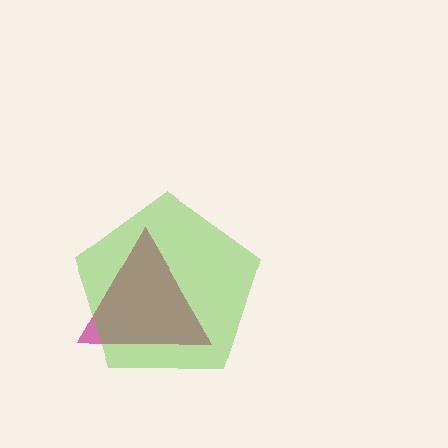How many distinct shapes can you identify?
There are 2 distinct shapes: a magenta triangle, a lime pentagon.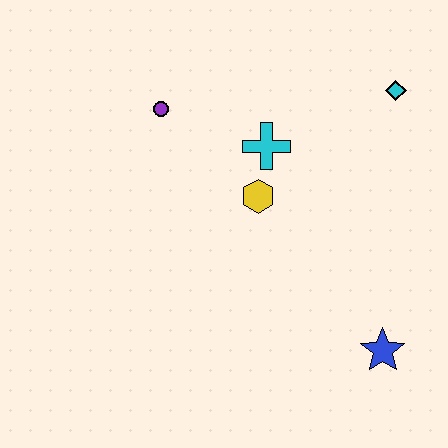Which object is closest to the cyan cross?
The yellow hexagon is closest to the cyan cross.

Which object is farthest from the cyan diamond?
The blue star is farthest from the cyan diamond.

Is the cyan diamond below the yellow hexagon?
No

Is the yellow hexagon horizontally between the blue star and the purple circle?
Yes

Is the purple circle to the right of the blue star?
No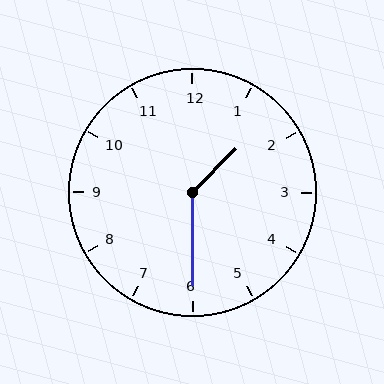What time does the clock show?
1:30.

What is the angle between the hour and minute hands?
Approximately 135 degrees.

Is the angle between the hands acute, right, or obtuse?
It is obtuse.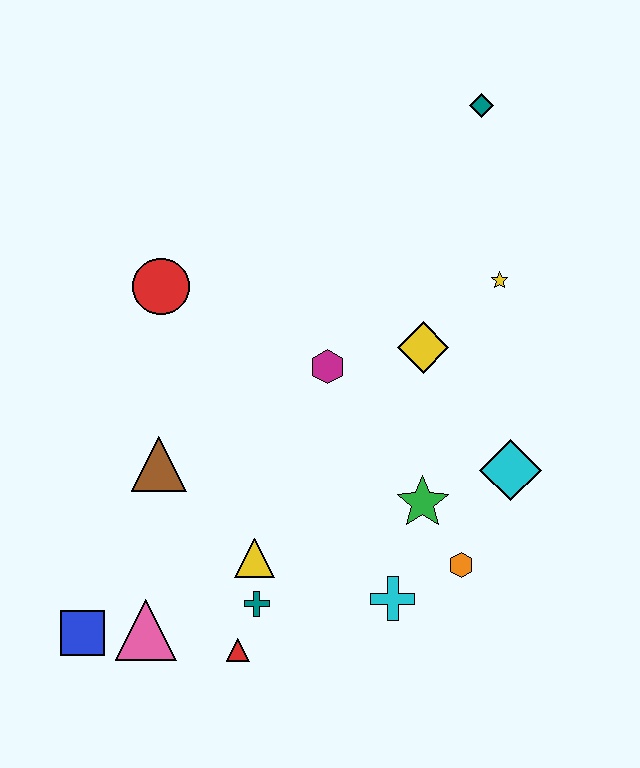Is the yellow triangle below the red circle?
Yes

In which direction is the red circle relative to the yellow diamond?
The red circle is to the left of the yellow diamond.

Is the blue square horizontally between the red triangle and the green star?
No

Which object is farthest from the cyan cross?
The teal diamond is farthest from the cyan cross.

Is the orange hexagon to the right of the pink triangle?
Yes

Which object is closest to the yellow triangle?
The teal cross is closest to the yellow triangle.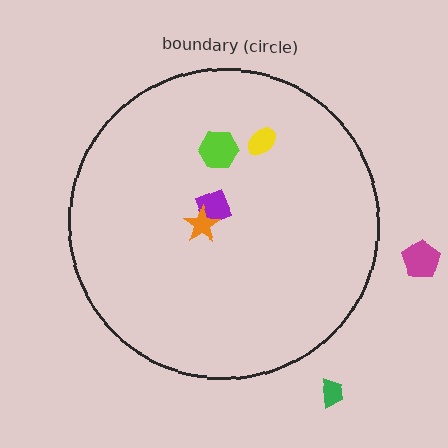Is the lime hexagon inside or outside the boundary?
Inside.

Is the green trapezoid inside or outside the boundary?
Outside.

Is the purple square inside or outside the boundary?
Inside.